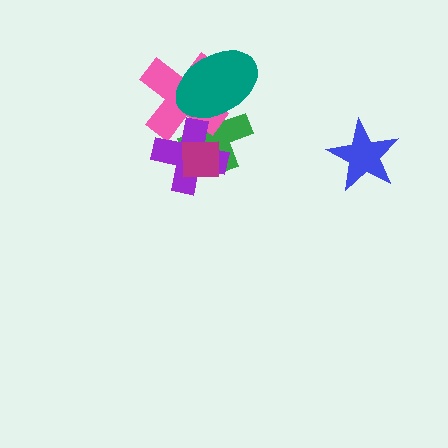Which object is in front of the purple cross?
The magenta square is in front of the purple cross.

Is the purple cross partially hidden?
Yes, it is partially covered by another shape.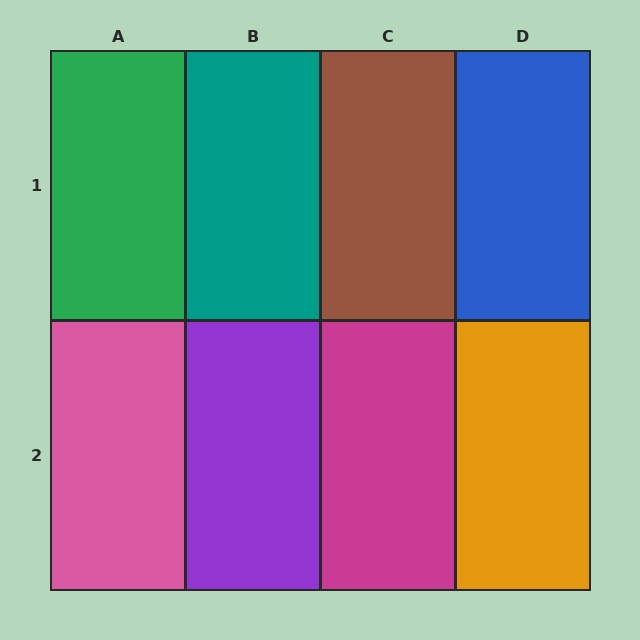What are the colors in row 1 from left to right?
Green, teal, brown, blue.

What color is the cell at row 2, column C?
Magenta.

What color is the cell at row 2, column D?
Orange.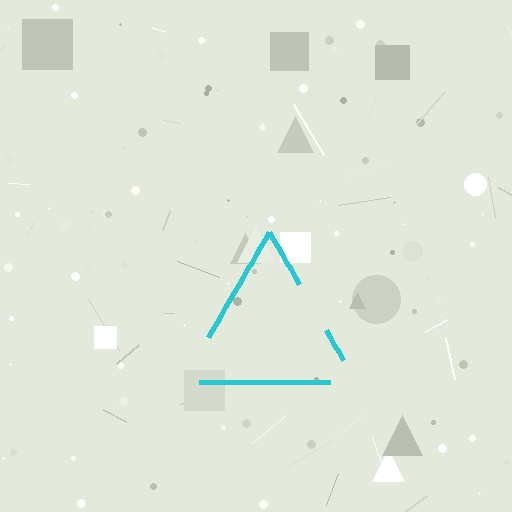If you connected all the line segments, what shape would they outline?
They would outline a triangle.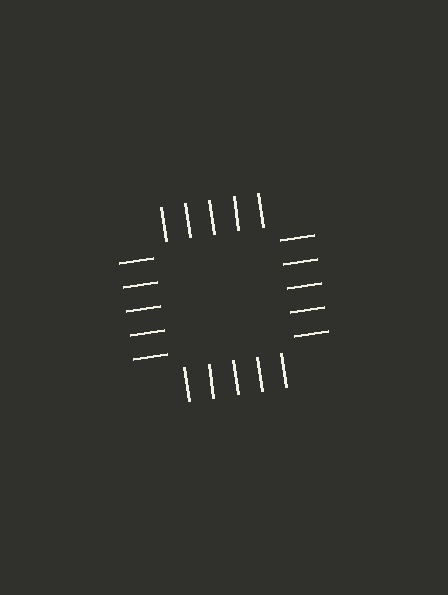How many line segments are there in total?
20 — 5 along each of the 4 edges.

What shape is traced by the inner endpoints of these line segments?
An illusory square — the line segments terminate on its edges but no continuous stroke is drawn.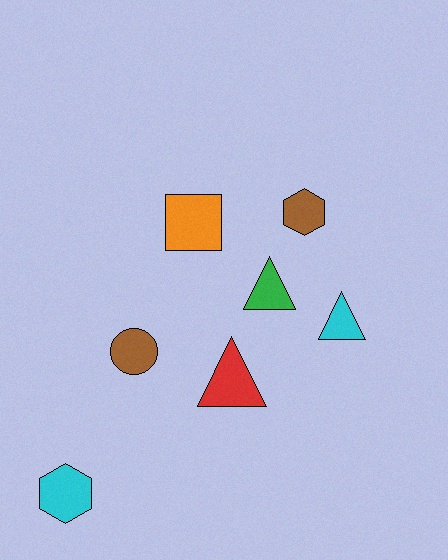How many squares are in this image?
There is 1 square.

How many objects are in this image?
There are 7 objects.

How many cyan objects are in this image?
There are 2 cyan objects.